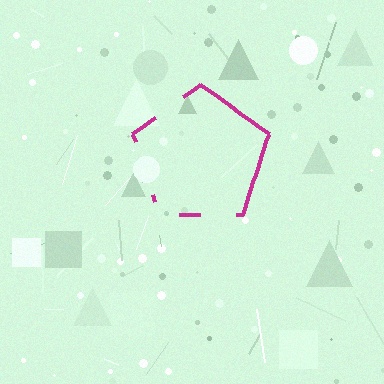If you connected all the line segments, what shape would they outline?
They would outline a pentagon.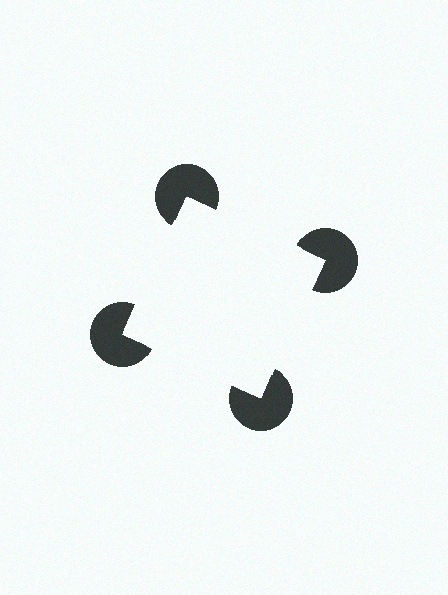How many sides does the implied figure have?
4 sides.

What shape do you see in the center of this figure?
An illusory square — its edges are inferred from the aligned wedge cuts in the pac-man discs, not physically drawn.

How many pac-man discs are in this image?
There are 4 — one at each vertex of the illusory square.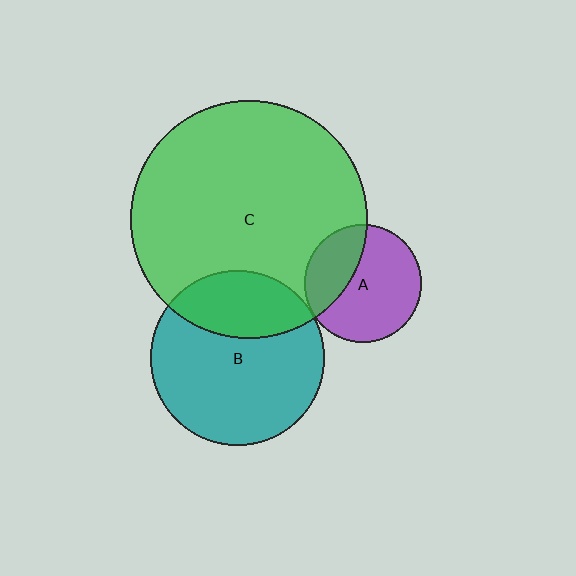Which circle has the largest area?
Circle C (green).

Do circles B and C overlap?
Yes.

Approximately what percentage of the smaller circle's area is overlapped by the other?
Approximately 30%.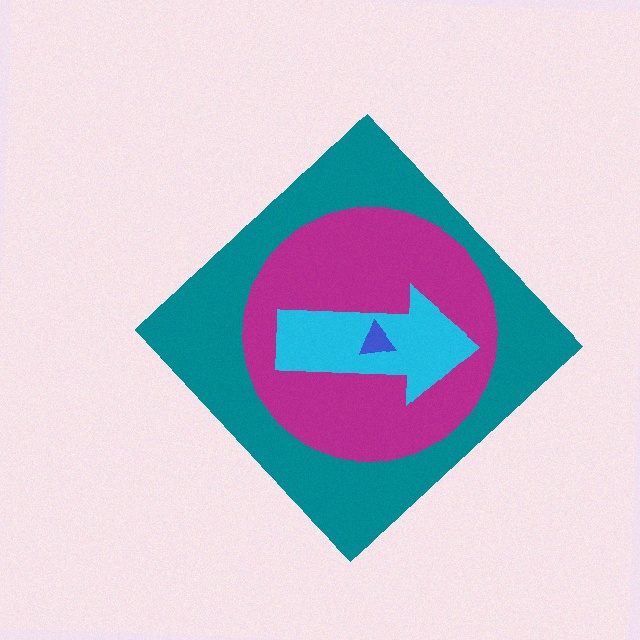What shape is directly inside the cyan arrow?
The blue triangle.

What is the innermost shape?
The blue triangle.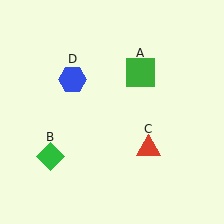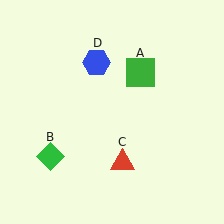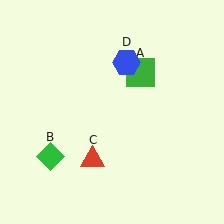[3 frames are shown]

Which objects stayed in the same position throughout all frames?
Green square (object A) and green diamond (object B) remained stationary.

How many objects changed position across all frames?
2 objects changed position: red triangle (object C), blue hexagon (object D).